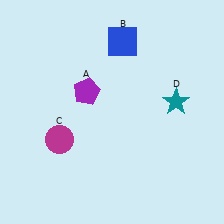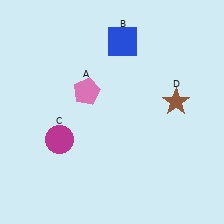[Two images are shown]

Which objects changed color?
A changed from purple to pink. D changed from teal to brown.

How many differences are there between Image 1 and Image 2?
There are 2 differences between the two images.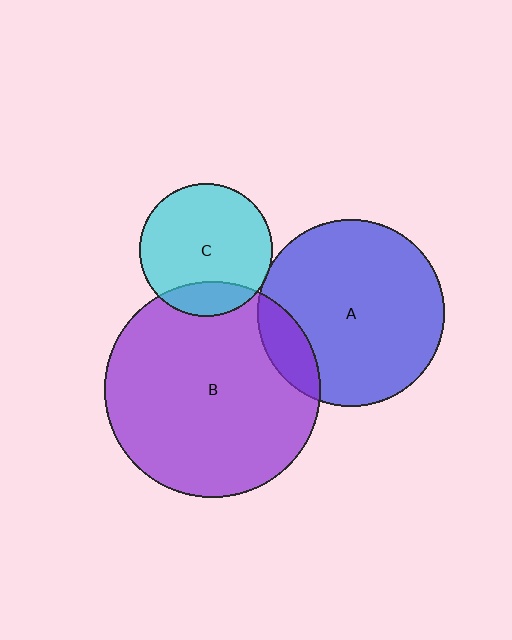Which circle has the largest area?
Circle B (purple).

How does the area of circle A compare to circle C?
Approximately 2.0 times.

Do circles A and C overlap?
Yes.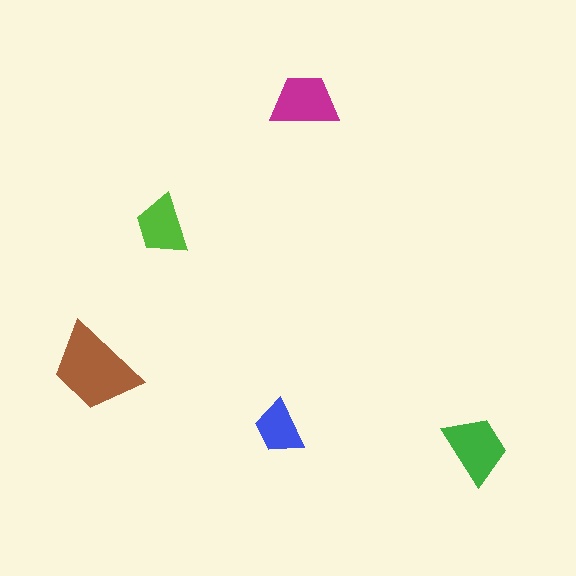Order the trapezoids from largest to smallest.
the brown one, the green one, the magenta one, the lime one, the blue one.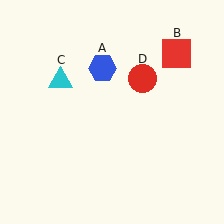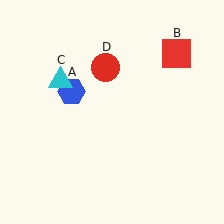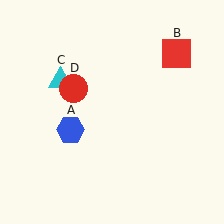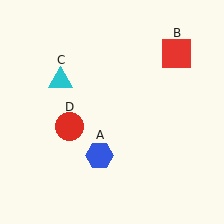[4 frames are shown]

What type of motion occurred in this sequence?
The blue hexagon (object A), red circle (object D) rotated counterclockwise around the center of the scene.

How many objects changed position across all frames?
2 objects changed position: blue hexagon (object A), red circle (object D).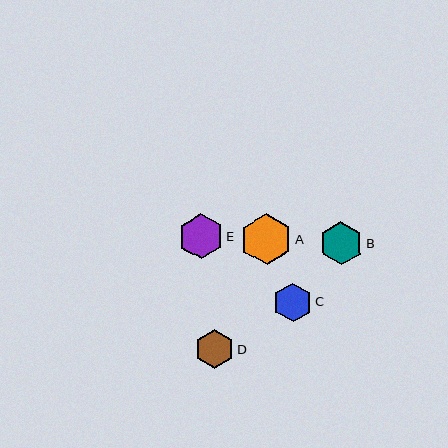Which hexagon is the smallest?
Hexagon C is the smallest with a size of approximately 38 pixels.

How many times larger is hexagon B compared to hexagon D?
Hexagon B is approximately 1.1 times the size of hexagon D.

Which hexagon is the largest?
Hexagon A is the largest with a size of approximately 52 pixels.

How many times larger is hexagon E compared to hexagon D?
Hexagon E is approximately 1.2 times the size of hexagon D.